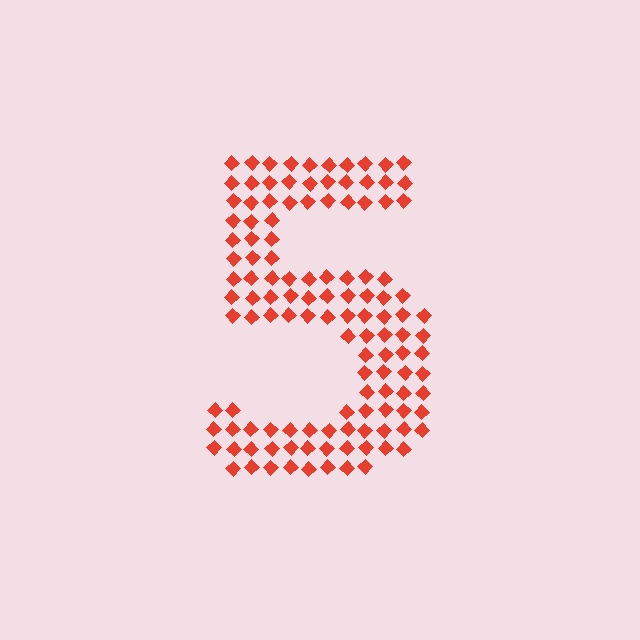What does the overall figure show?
The overall figure shows the digit 5.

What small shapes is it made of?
It is made of small diamonds.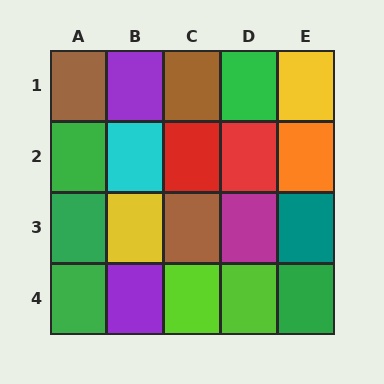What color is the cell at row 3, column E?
Teal.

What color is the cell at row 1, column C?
Brown.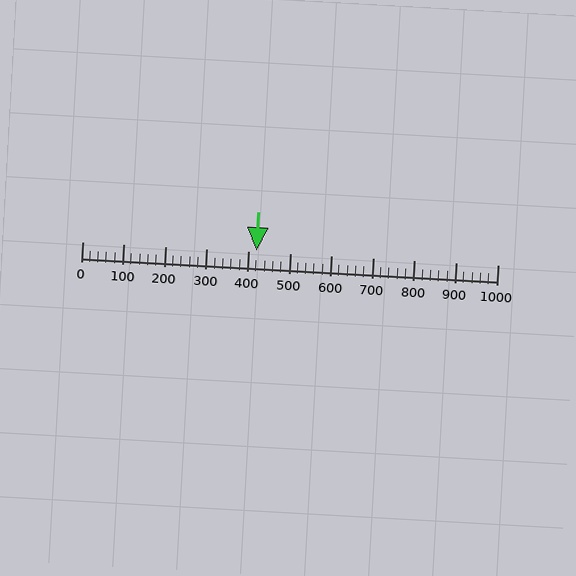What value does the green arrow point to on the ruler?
The green arrow points to approximately 419.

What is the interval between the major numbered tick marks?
The major tick marks are spaced 100 units apart.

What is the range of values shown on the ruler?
The ruler shows values from 0 to 1000.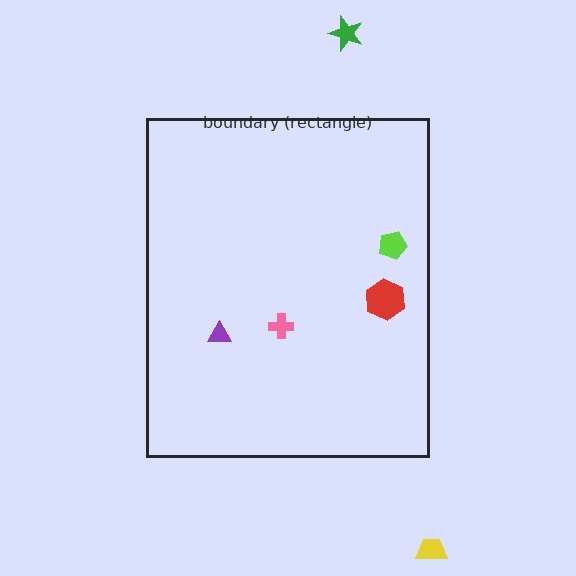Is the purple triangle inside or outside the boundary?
Inside.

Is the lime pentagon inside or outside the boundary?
Inside.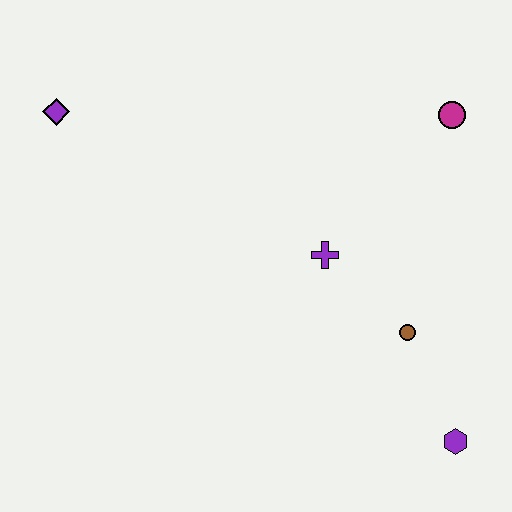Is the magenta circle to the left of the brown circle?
No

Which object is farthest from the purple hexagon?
The purple diamond is farthest from the purple hexagon.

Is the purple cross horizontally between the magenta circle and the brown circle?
No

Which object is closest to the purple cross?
The brown circle is closest to the purple cross.